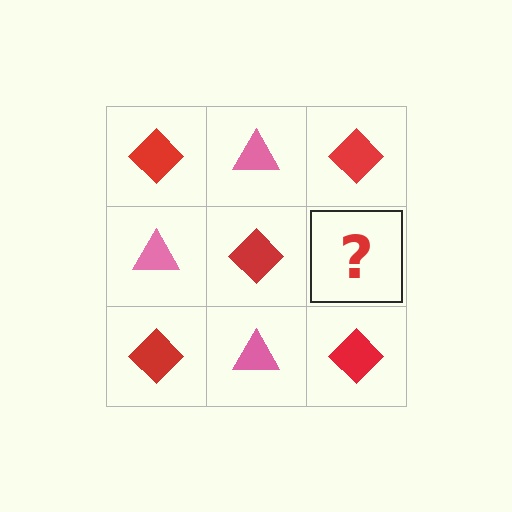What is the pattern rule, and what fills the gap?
The rule is that it alternates red diamond and pink triangle in a checkerboard pattern. The gap should be filled with a pink triangle.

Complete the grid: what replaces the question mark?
The question mark should be replaced with a pink triangle.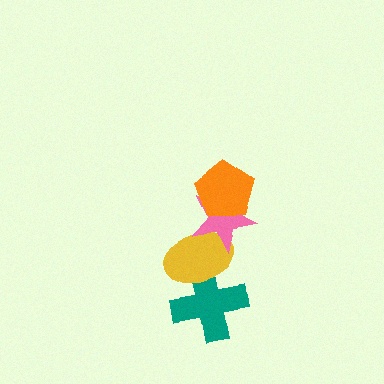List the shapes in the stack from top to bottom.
From top to bottom: the orange pentagon, the pink star, the yellow ellipse, the teal cross.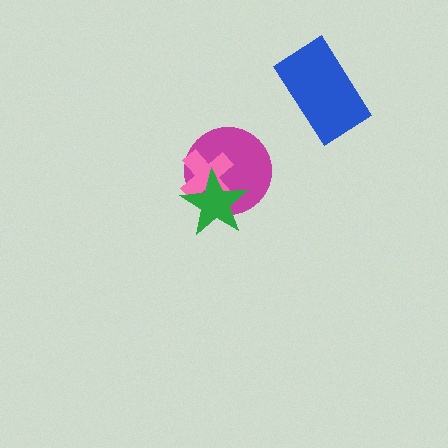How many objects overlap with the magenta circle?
2 objects overlap with the magenta circle.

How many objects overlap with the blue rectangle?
0 objects overlap with the blue rectangle.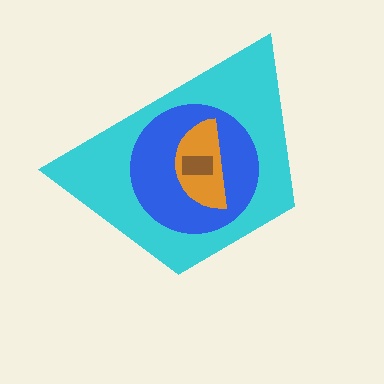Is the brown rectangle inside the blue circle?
Yes.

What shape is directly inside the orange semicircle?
The brown rectangle.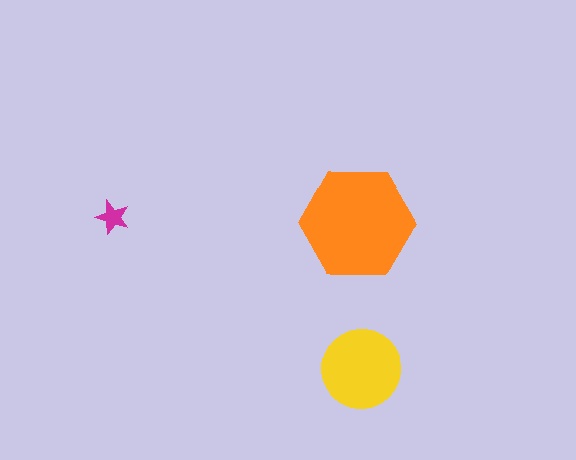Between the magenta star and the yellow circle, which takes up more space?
The yellow circle.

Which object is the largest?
The orange hexagon.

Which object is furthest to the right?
The yellow circle is rightmost.